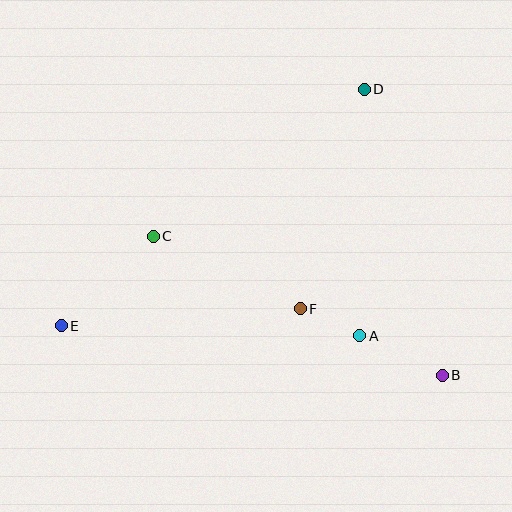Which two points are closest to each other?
Points A and F are closest to each other.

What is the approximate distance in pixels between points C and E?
The distance between C and E is approximately 129 pixels.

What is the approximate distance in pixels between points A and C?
The distance between A and C is approximately 229 pixels.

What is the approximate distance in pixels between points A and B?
The distance between A and B is approximately 91 pixels.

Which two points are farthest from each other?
Points D and E are farthest from each other.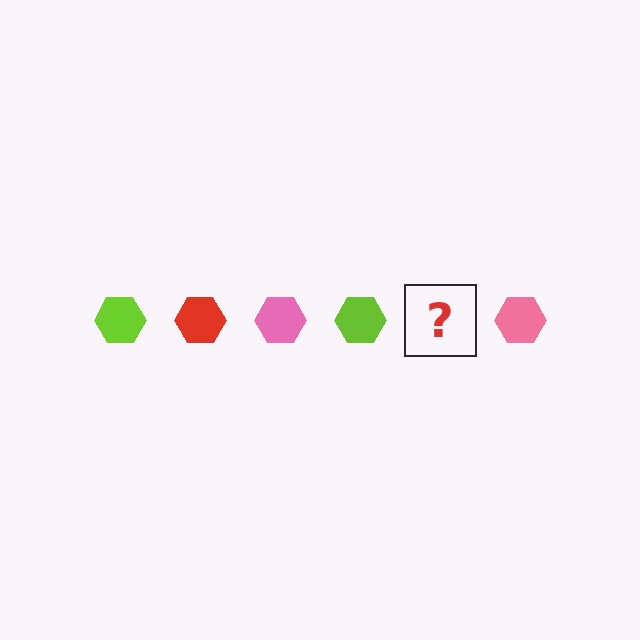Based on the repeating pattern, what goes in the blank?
The blank should be a red hexagon.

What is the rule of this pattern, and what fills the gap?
The rule is that the pattern cycles through lime, red, pink hexagons. The gap should be filled with a red hexagon.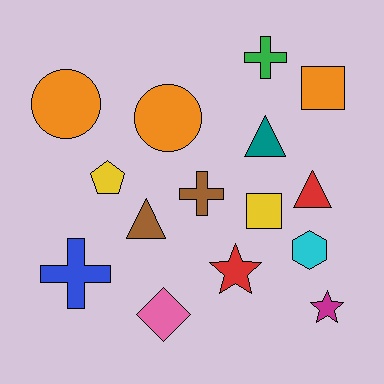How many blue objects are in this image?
There is 1 blue object.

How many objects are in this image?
There are 15 objects.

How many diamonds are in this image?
There is 1 diamond.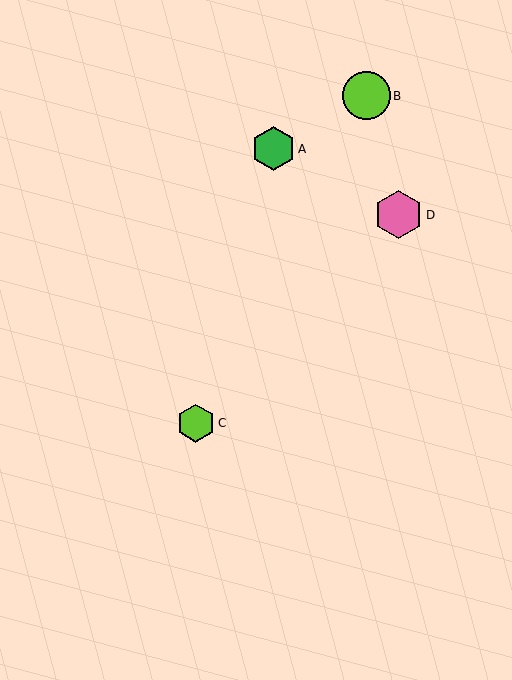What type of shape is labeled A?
Shape A is a green hexagon.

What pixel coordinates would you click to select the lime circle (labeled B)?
Click at (367, 96) to select the lime circle B.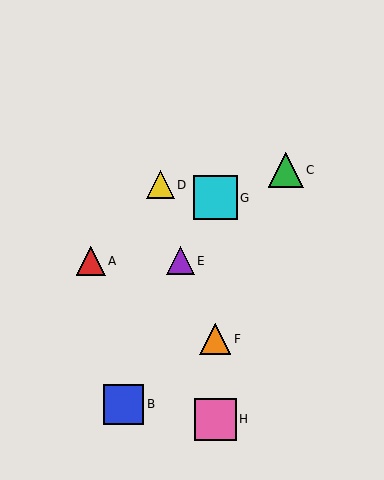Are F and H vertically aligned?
Yes, both are at x≈215.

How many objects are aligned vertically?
3 objects (F, G, H) are aligned vertically.